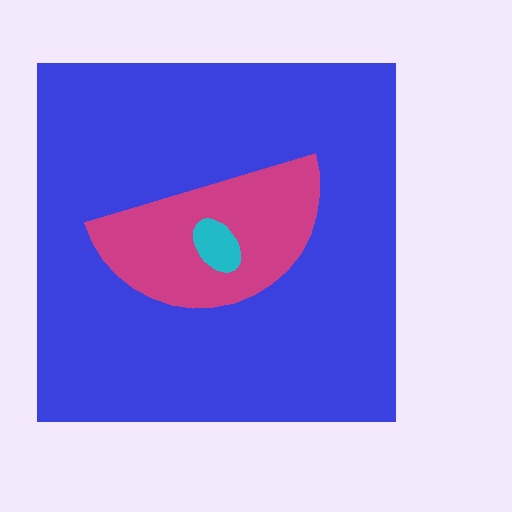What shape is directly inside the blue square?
The magenta semicircle.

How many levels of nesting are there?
3.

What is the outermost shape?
The blue square.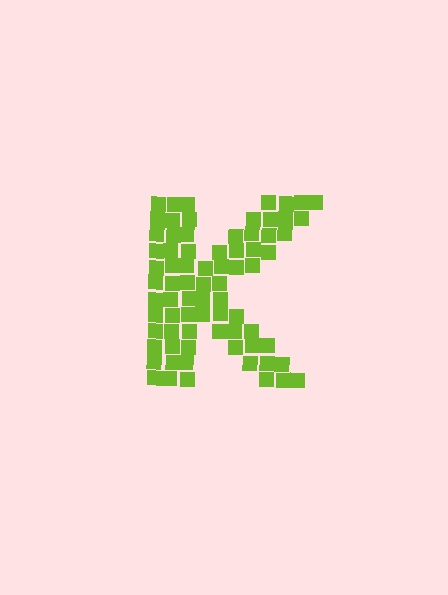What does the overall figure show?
The overall figure shows the letter K.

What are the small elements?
The small elements are squares.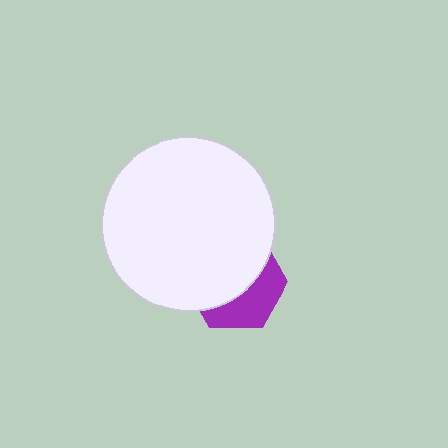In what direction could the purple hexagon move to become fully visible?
The purple hexagon could move down. That would shift it out from behind the white circle entirely.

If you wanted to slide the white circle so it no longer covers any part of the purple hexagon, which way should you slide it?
Slide it up — that is the most direct way to separate the two shapes.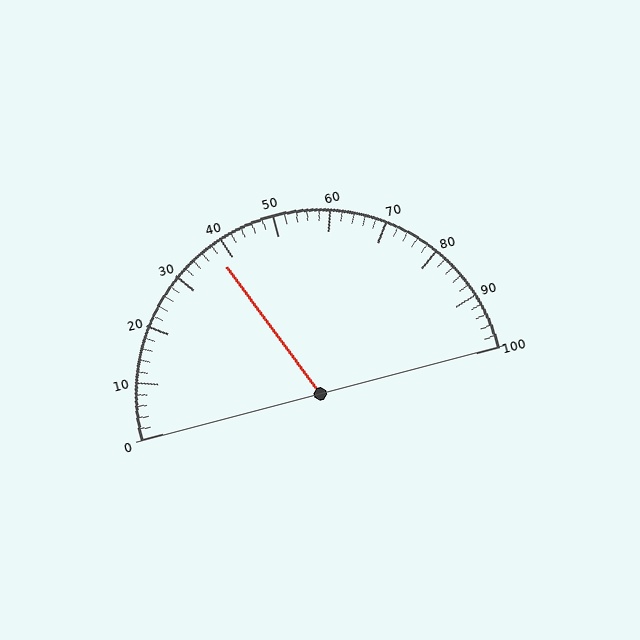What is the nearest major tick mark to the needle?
The nearest major tick mark is 40.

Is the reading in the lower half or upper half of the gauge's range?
The reading is in the lower half of the range (0 to 100).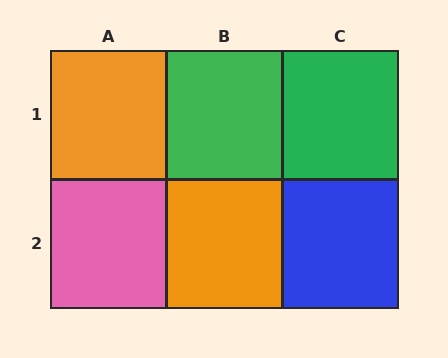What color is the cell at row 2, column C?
Blue.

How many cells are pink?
1 cell is pink.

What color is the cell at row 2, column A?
Pink.